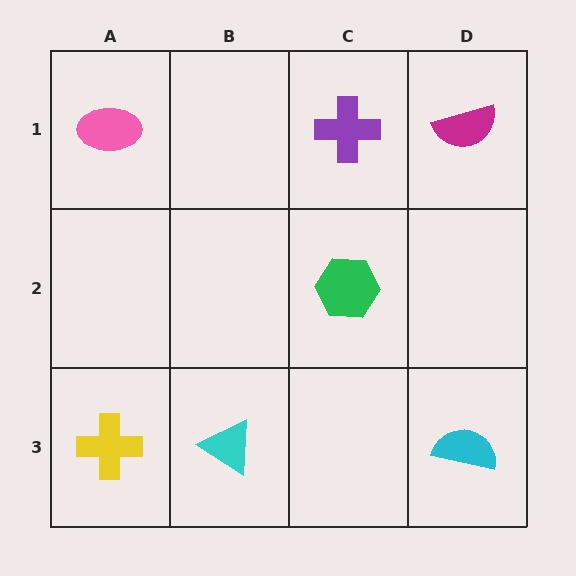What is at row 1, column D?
A magenta semicircle.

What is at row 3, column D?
A cyan semicircle.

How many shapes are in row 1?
3 shapes.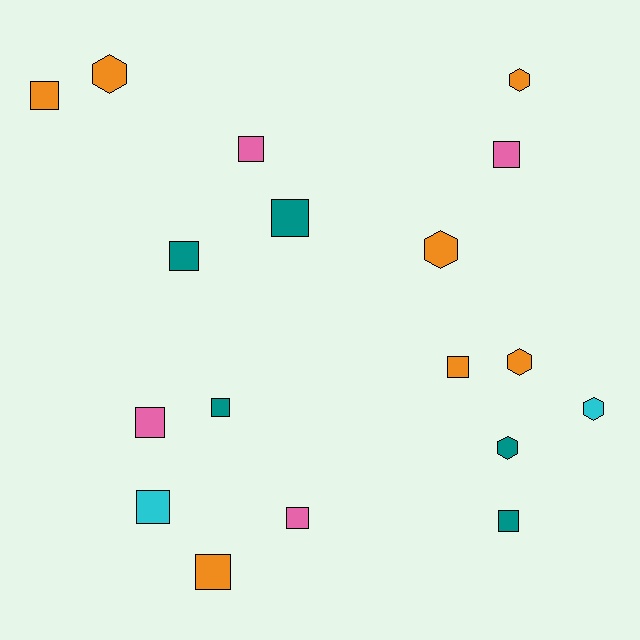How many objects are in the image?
There are 18 objects.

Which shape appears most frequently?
Square, with 12 objects.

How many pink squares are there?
There are 4 pink squares.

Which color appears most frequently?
Orange, with 7 objects.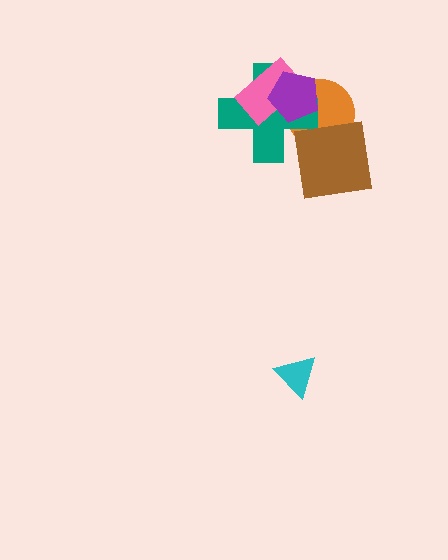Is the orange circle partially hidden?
Yes, it is partially covered by another shape.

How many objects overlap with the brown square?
2 objects overlap with the brown square.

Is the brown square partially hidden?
No, no other shape covers it.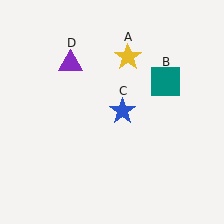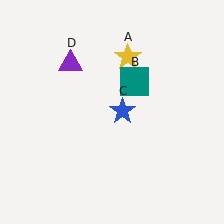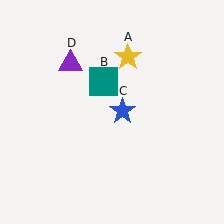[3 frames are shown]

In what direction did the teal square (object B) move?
The teal square (object B) moved left.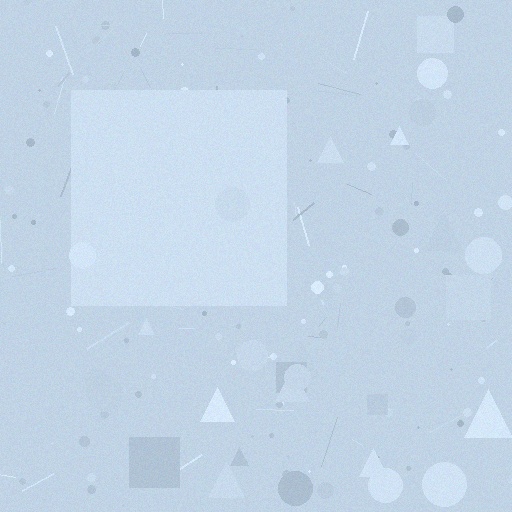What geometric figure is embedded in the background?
A square is embedded in the background.